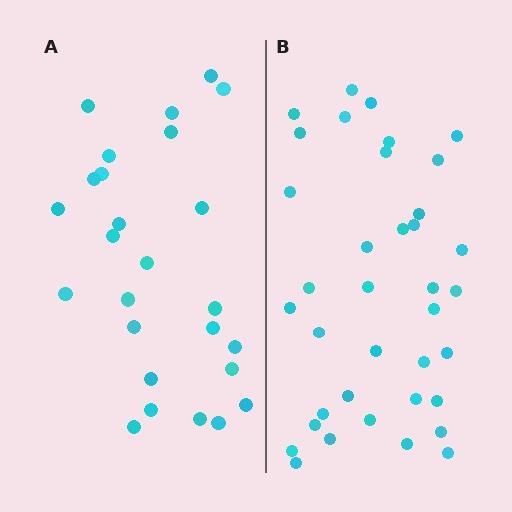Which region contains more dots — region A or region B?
Region B (the right region) has more dots.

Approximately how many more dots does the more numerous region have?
Region B has roughly 12 or so more dots than region A.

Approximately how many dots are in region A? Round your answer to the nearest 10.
About 30 dots. (The exact count is 26, which rounds to 30.)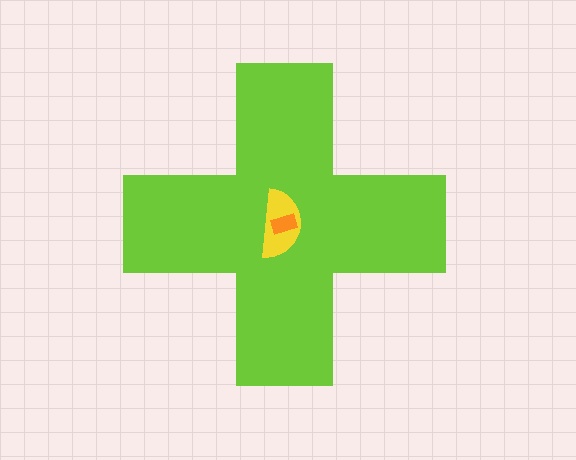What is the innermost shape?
The orange rectangle.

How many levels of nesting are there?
3.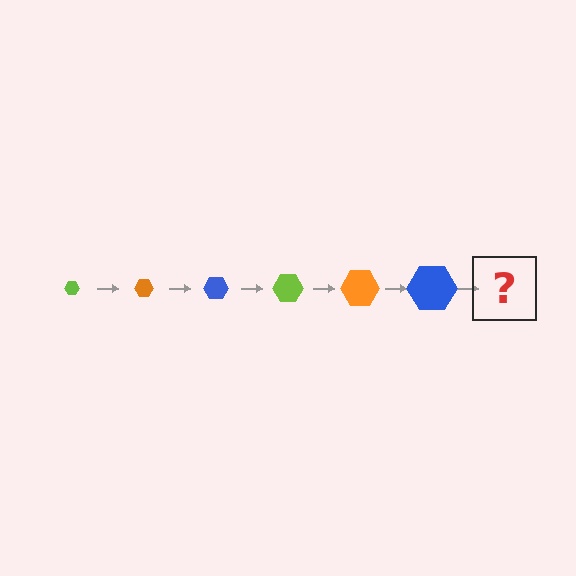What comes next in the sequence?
The next element should be a lime hexagon, larger than the previous one.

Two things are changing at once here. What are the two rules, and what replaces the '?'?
The two rules are that the hexagon grows larger each step and the color cycles through lime, orange, and blue. The '?' should be a lime hexagon, larger than the previous one.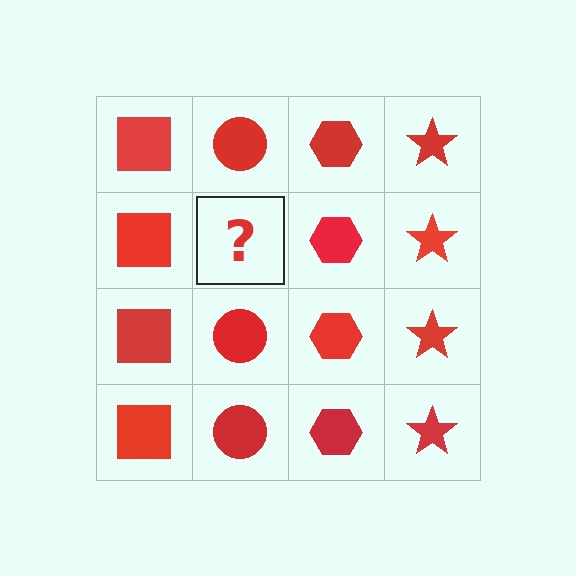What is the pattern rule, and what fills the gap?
The rule is that each column has a consistent shape. The gap should be filled with a red circle.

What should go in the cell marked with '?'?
The missing cell should contain a red circle.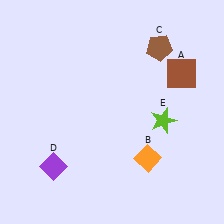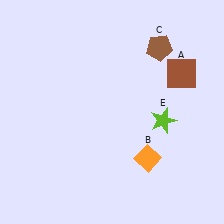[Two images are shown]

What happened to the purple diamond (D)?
The purple diamond (D) was removed in Image 2. It was in the bottom-left area of Image 1.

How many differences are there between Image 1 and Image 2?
There is 1 difference between the two images.